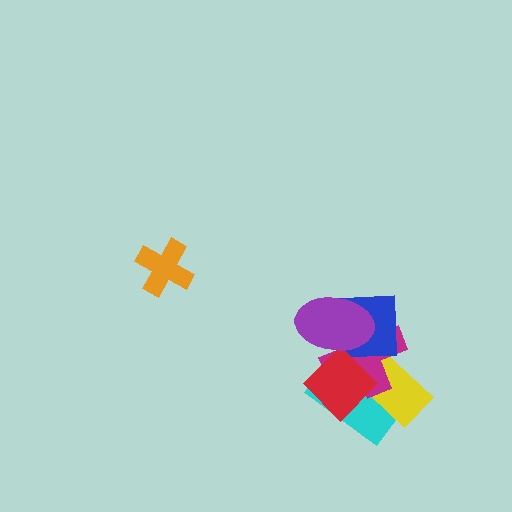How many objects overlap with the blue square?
5 objects overlap with the blue square.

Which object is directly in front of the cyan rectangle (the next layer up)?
The yellow rectangle is directly in front of the cyan rectangle.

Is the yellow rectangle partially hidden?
Yes, it is partially covered by another shape.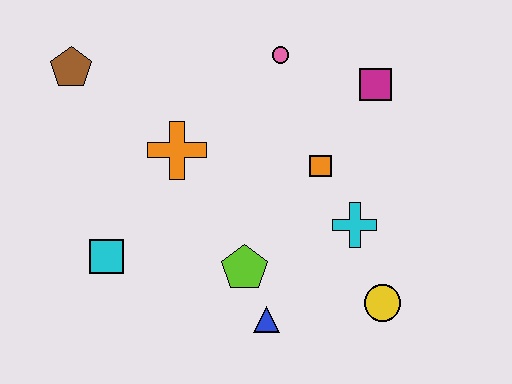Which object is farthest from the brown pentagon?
The yellow circle is farthest from the brown pentagon.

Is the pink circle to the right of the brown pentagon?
Yes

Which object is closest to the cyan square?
The orange cross is closest to the cyan square.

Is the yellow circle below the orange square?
Yes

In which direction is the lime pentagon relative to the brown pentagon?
The lime pentagon is below the brown pentagon.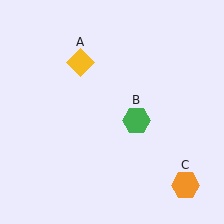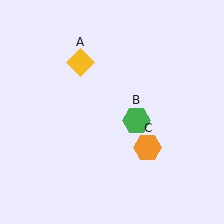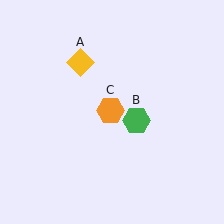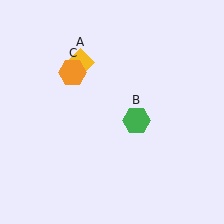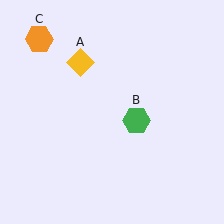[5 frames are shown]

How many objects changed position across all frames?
1 object changed position: orange hexagon (object C).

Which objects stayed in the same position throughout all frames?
Yellow diamond (object A) and green hexagon (object B) remained stationary.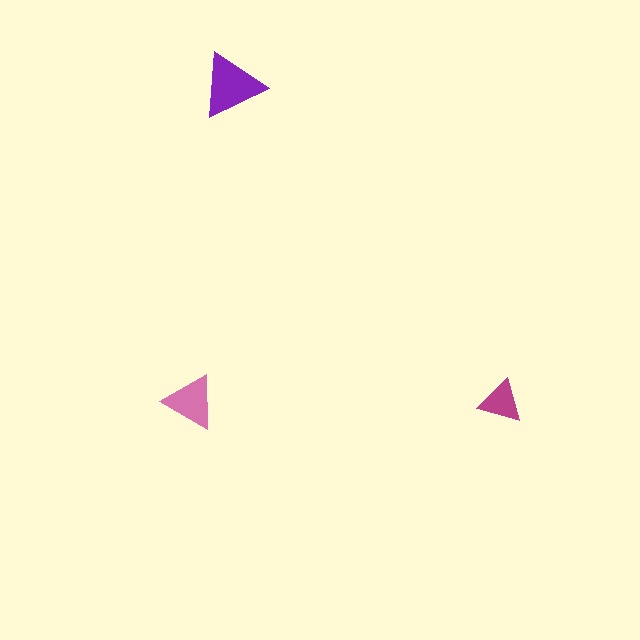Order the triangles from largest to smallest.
the purple one, the pink one, the magenta one.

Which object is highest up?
The purple triangle is topmost.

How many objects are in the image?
There are 3 objects in the image.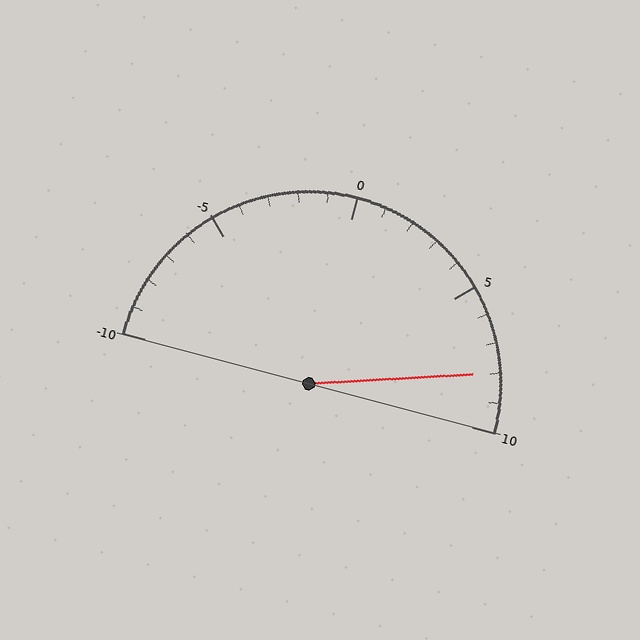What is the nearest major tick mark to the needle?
The nearest major tick mark is 10.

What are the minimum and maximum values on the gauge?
The gauge ranges from -10 to 10.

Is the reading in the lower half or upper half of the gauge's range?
The reading is in the upper half of the range (-10 to 10).